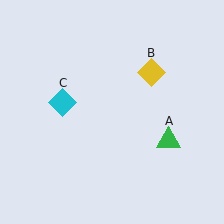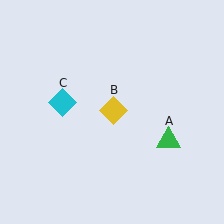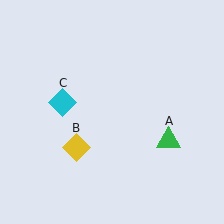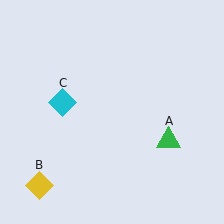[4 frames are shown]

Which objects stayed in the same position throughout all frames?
Green triangle (object A) and cyan diamond (object C) remained stationary.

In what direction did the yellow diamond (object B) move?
The yellow diamond (object B) moved down and to the left.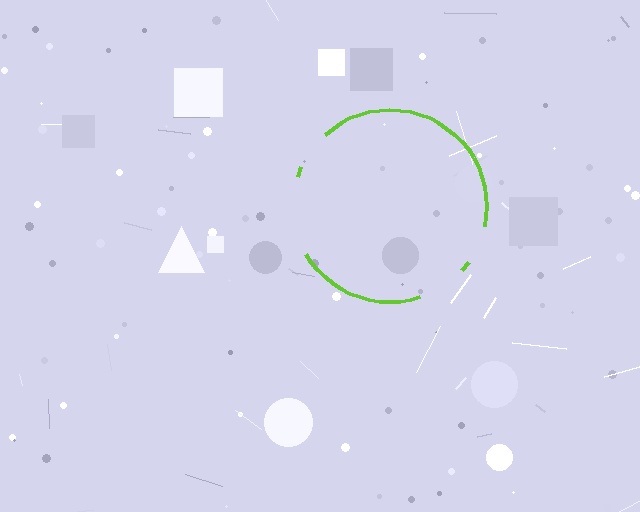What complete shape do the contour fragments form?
The contour fragments form a circle.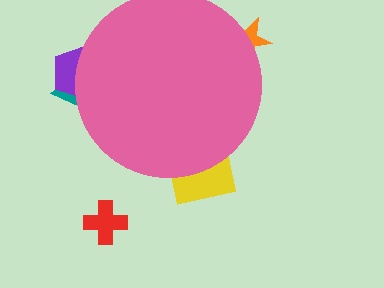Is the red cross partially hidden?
No, the red cross is fully visible.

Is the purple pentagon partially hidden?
Yes, the purple pentagon is partially hidden behind the pink circle.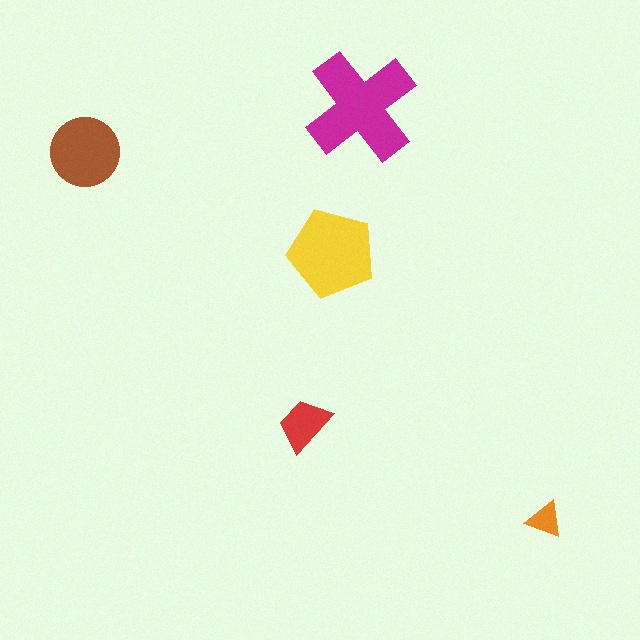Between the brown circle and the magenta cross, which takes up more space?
The magenta cross.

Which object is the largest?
The magenta cross.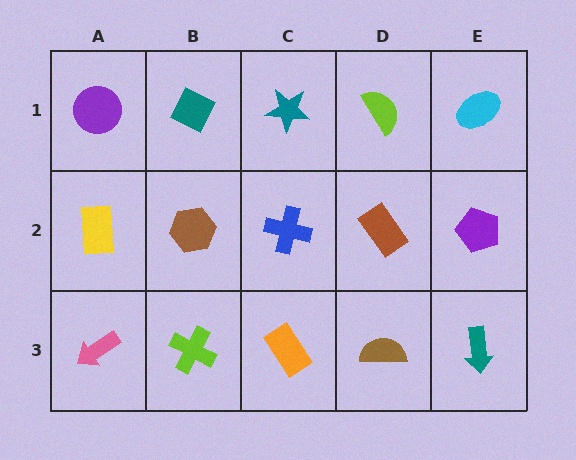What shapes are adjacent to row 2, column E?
A cyan ellipse (row 1, column E), a teal arrow (row 3, column E), a brown rectangle (row 2, column D).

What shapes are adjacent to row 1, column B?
A brown hexagon (row 2, column B), a purple circle (row 1, column A), a teal star (row 1, column C).